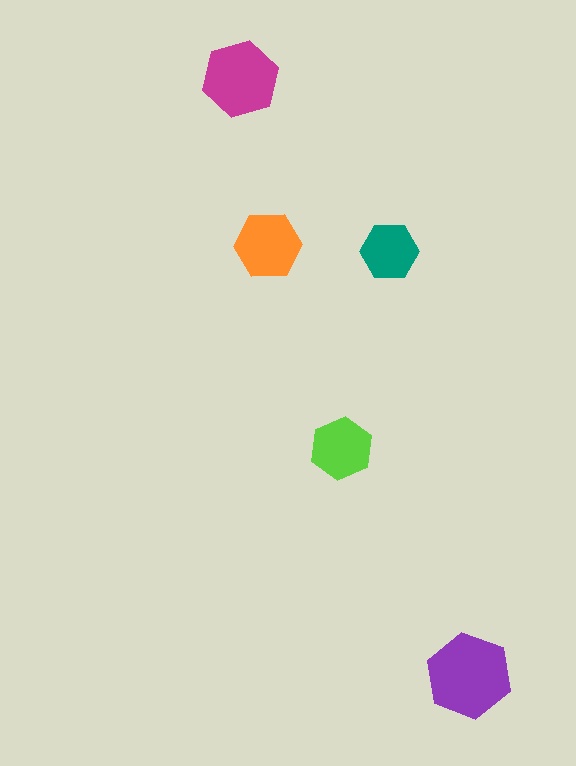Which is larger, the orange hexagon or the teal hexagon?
The orange one.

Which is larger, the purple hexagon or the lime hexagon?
The purple one.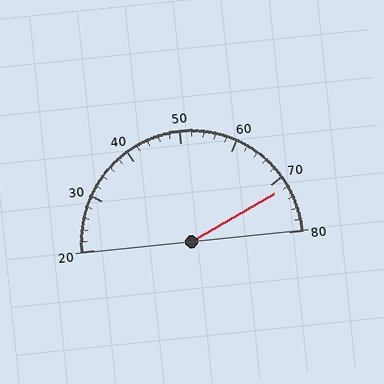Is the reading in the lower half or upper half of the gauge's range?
The reading is in the upper half of the range (20 to 80).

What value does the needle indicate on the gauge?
The needle indicates approximately 72.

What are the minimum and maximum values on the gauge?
The gauge ranges from 20 to 80.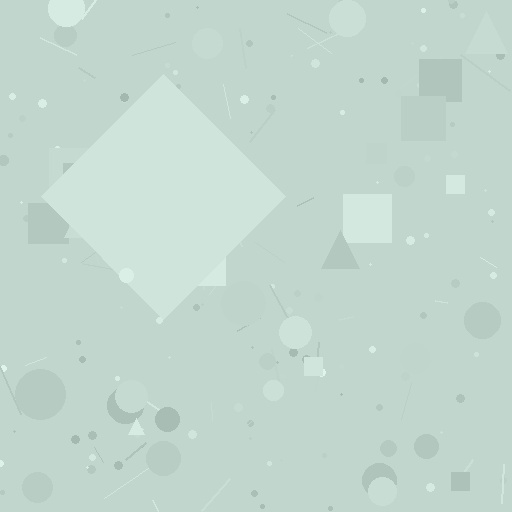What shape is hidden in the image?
A diamond is hidden in the image.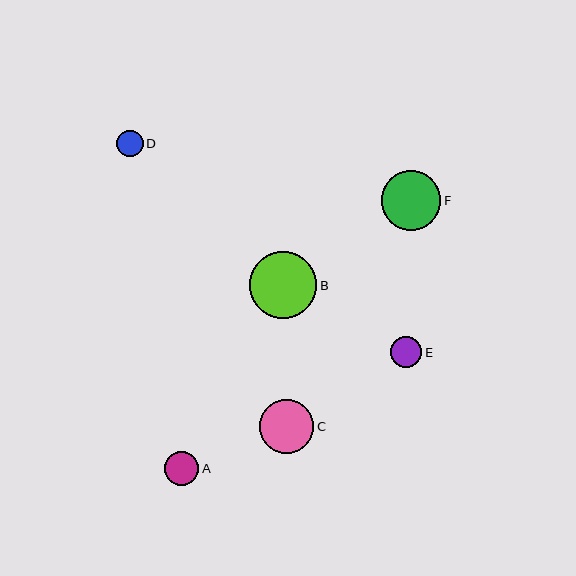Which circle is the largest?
Circle B is the largest with a size of approximately 67 pixels.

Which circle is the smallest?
Circle D is the smallest with a size of approximately 26 pixels.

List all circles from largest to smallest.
From largest to smallest: B, F, C, A, E, D.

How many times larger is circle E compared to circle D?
Circle E is approximately 1.2 times the size of circle D.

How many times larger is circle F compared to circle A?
Circle F is approximately 1.8 times the size of circle A.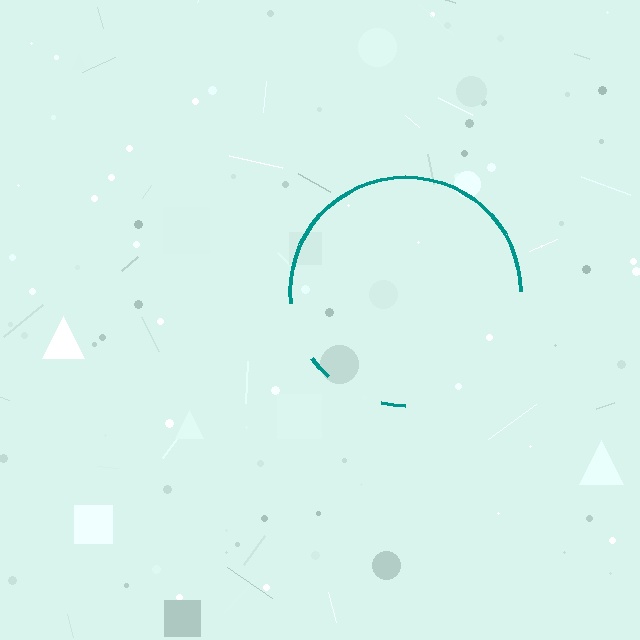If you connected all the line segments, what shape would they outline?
They would outline a circle.